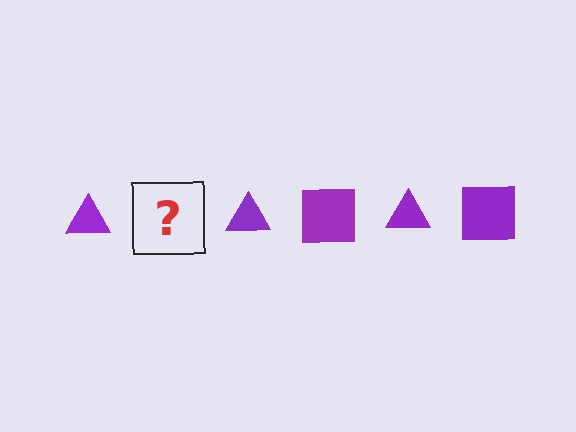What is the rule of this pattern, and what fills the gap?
The rule is that the pattern cycles through triangle, square shapes in purple. The gap should be filled with a purple square.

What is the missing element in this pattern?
The missing element is a purple square.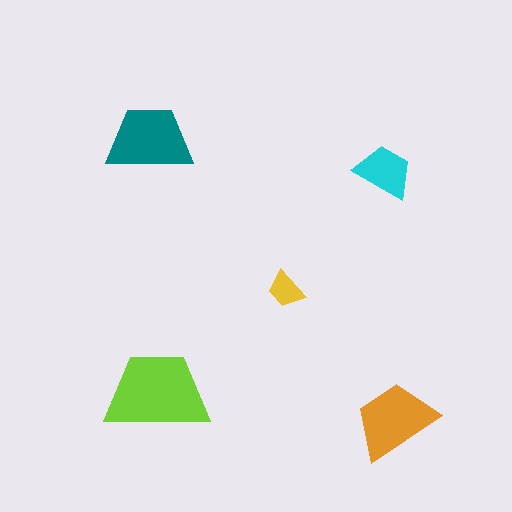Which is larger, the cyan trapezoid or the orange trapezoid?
The orange one.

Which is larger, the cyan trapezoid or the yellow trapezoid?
The cyan one.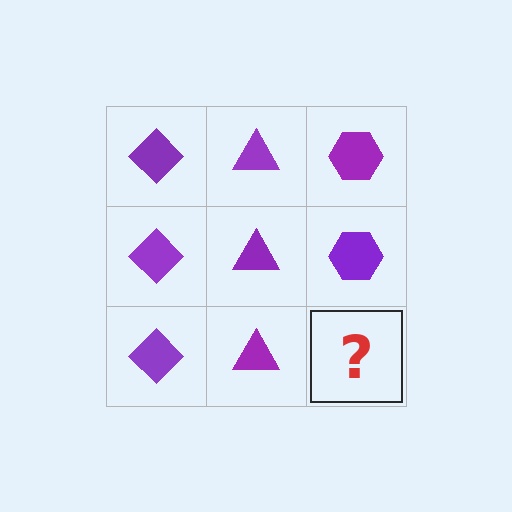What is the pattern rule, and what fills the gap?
The rule is that each column has a consistent shape. The gap should be filled with a purple hexagon.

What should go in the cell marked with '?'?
The missing cell should contain a purple hexagon.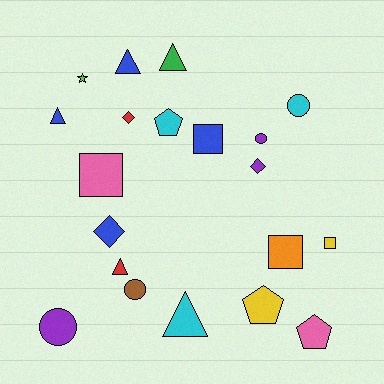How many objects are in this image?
There are 20 objects.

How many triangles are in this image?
There are 5 triangles.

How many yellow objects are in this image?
There are 2 yellow objects.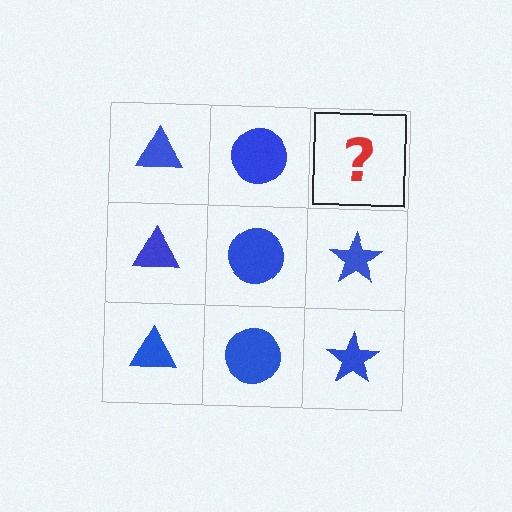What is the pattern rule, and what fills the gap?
The rule is that each column has a consistent shape. The gap should be filled with a blue star.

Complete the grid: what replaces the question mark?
The question mark should be replaced with a blue star.